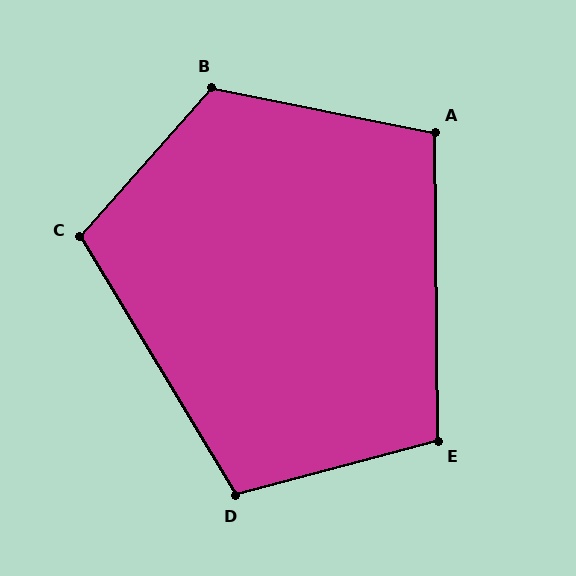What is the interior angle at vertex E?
Approximately 105 degrees (obtuse).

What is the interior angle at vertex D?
Approximately 106 degrees (obtuse).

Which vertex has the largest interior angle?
B, at approximately 120 degrees.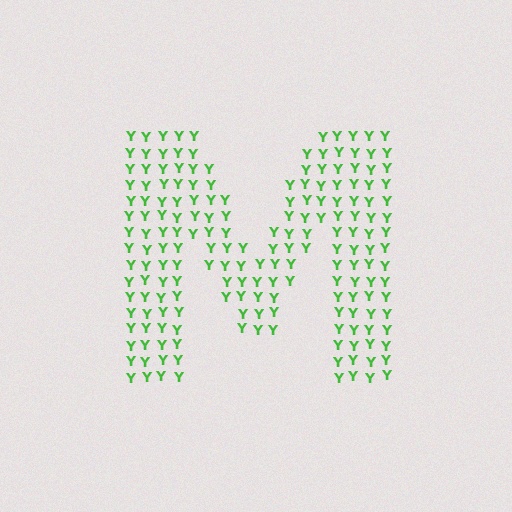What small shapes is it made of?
It is made of small letter Y's.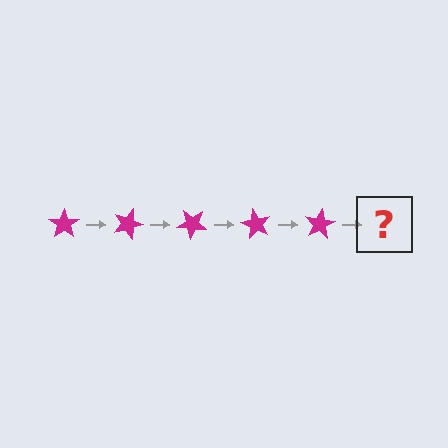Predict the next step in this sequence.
The next step is a magenta star rotated 100 degrees.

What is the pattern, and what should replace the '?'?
The pattern is that the star rotates 20 degrees each step. The '?' should be a magenta star rotated 100 degrees.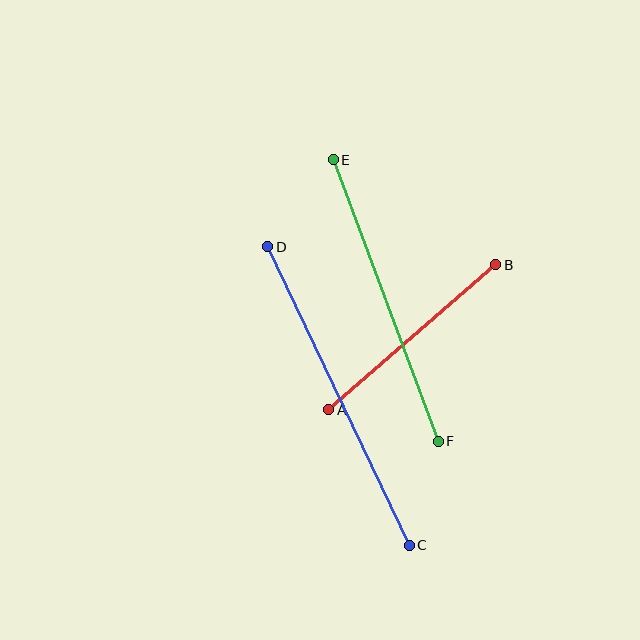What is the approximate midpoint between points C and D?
The midpoint is at approximately (338, 396) pixels.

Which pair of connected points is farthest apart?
Points C and D are farthest apart.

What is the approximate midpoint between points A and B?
The midpoint is at approximately (412, 337) pixels.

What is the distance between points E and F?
The distance is approximately 301 pixels.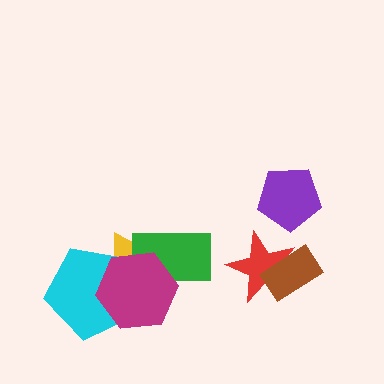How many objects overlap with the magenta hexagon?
3 objects overlap with the magenta hexagon.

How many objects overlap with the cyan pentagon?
2 objects overlap with the cyan pentagon.